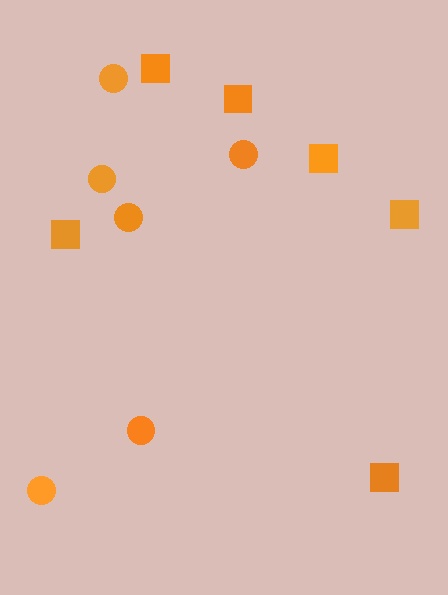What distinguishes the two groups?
There are 2 groups: one group of circles (6) and one group of squares (6).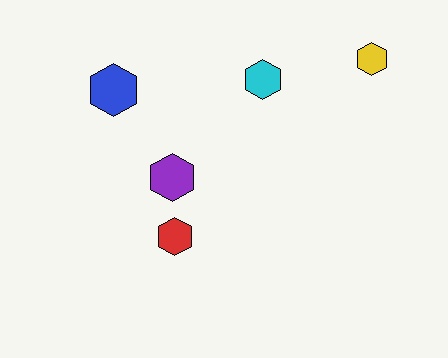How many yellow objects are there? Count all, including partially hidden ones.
There is 1 yellow object.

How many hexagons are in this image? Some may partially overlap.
There are 5 hexagons.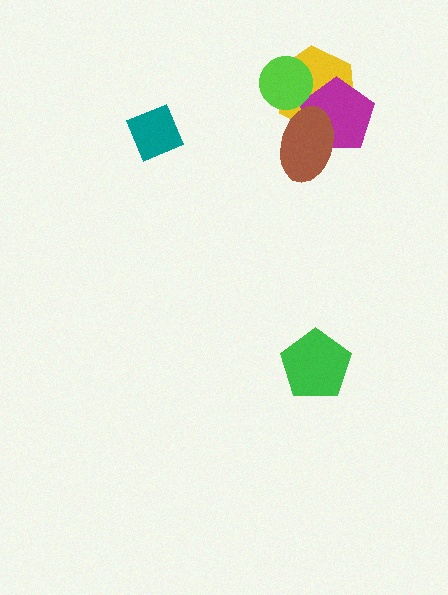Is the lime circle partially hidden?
No, no other shape covers it.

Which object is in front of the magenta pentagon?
The brown ellipse is in front of the magenta pentagon.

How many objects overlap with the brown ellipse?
2 objects overlap with the brown ellipse.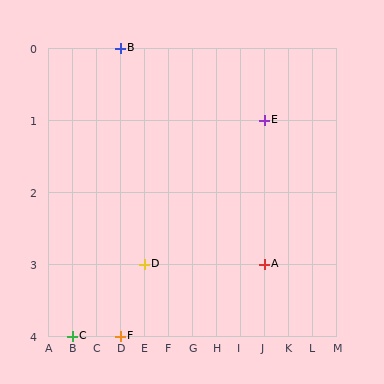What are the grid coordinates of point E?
Point E is at grid coordinates (J, 1).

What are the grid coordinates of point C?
Point C is at grid coordinates (B, 4).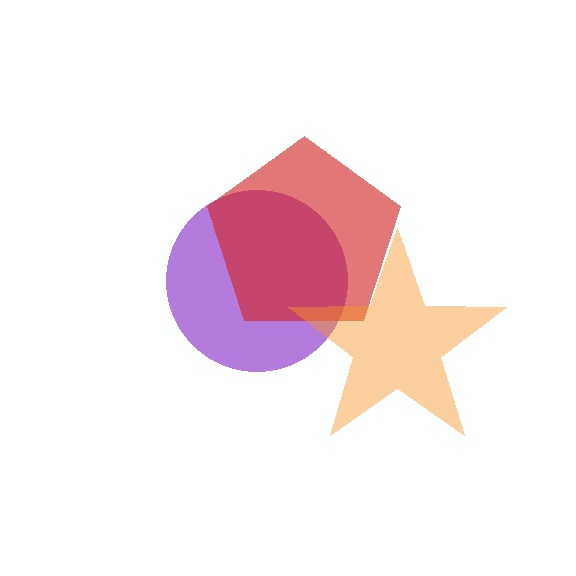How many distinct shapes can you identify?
There are 3 distinct shapes: a purple circle, a red pentagon, an orange star.